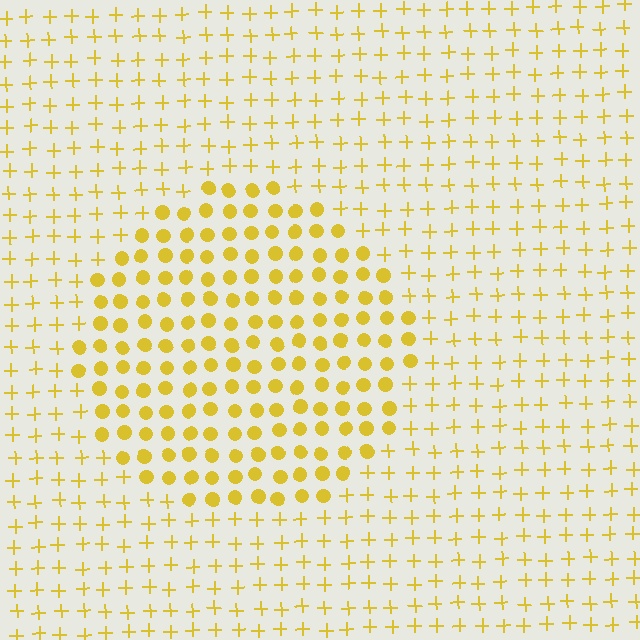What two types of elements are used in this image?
The image uses circles inside the circle region and plus signs outside it.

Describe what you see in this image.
The image is filled with small yellow elements arranged in a uniform grid. A circle-shaped region contains circles, while the surrounding area contains plus signs. The boundary is defined purely by the change in element shape.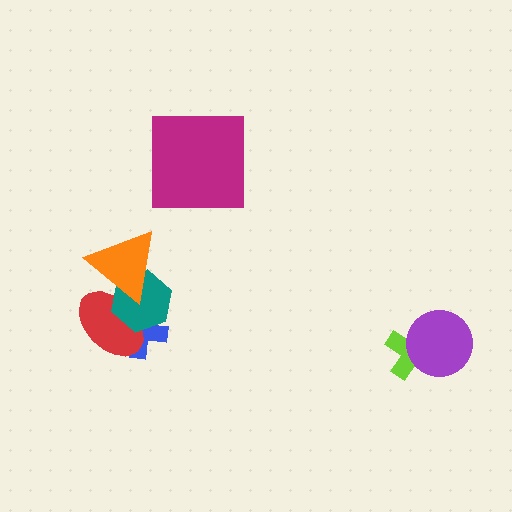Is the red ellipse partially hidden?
Yes, it is partially covered by another shape.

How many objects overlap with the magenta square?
0 objects overlap with the magenta square.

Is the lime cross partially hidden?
Yes, it is partially covered by another shape.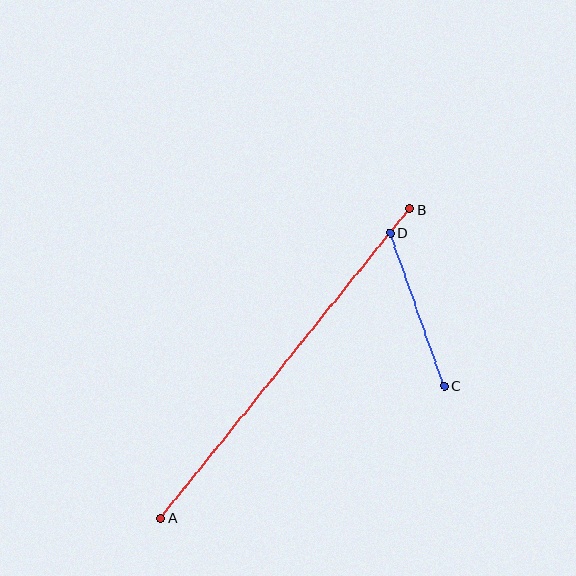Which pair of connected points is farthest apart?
Points A and B are farthest apart.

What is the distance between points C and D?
The distance is approximately 162 pixels.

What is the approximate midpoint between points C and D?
The midpoint is at approximately (417, 309) pixels.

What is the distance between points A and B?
The distance is approximately 396 pixels.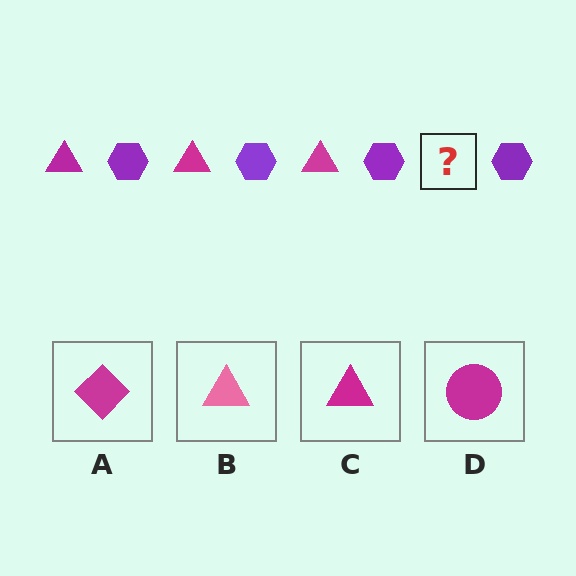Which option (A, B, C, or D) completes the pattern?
C.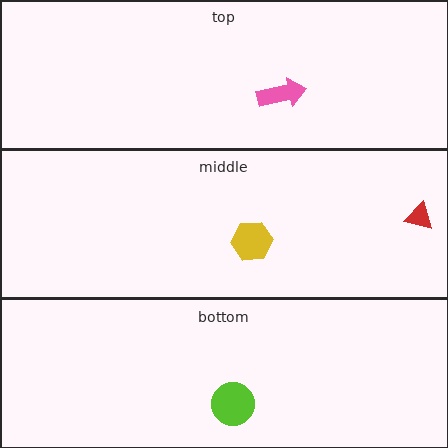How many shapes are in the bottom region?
1.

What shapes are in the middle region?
The red triangle, the yellow hexagon.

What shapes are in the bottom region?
The lime circle.